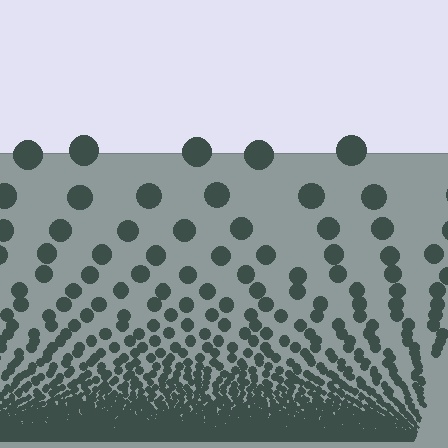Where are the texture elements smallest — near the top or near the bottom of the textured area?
Near the bottom.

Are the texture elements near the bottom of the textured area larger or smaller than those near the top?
Smaller. The gradient is inverted — elements near the bottom are smaller and denser.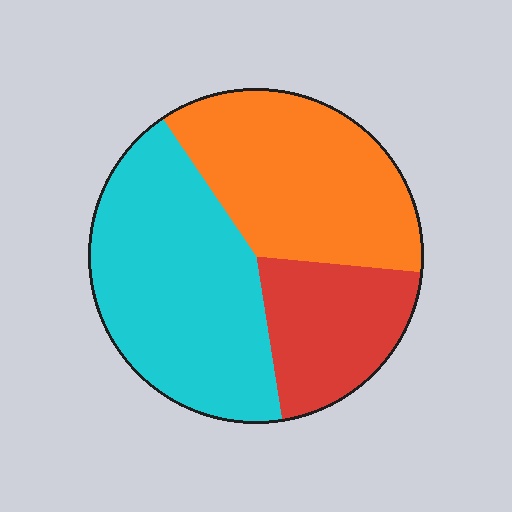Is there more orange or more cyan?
Cyan.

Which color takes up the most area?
Cyan, at roughly 45%.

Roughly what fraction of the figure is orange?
Orange takes up about three eighths (3/8) of the figure.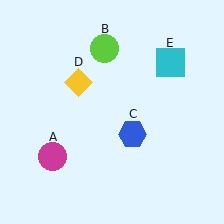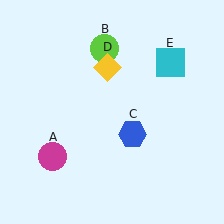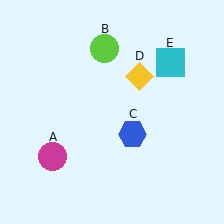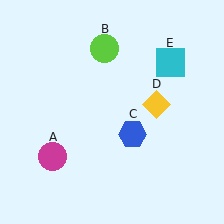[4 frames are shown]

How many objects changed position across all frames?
1 object changed position: yellow diamond (object D).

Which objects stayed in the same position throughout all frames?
Magenta circle (object A) and lime circle (object B) and blue hexagon (object C) and cyan square (object E) remained stationary.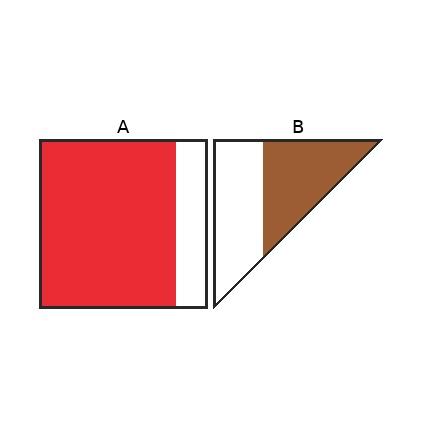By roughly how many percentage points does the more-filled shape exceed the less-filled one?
By roughly 30 percentage points (A over B).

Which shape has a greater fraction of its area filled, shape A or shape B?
Shape A.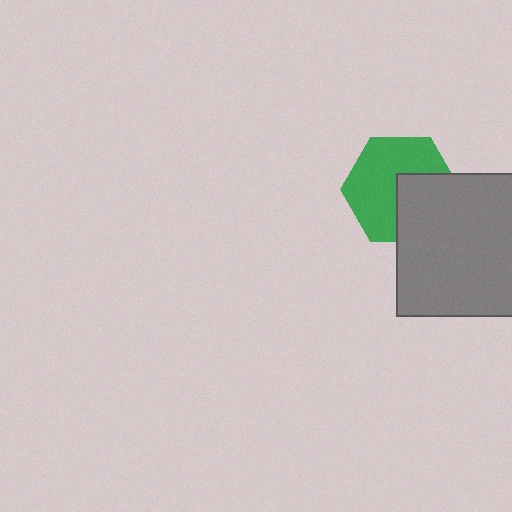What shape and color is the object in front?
The object in front is a gray square.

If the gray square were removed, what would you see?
You would see the complete green hexagon.